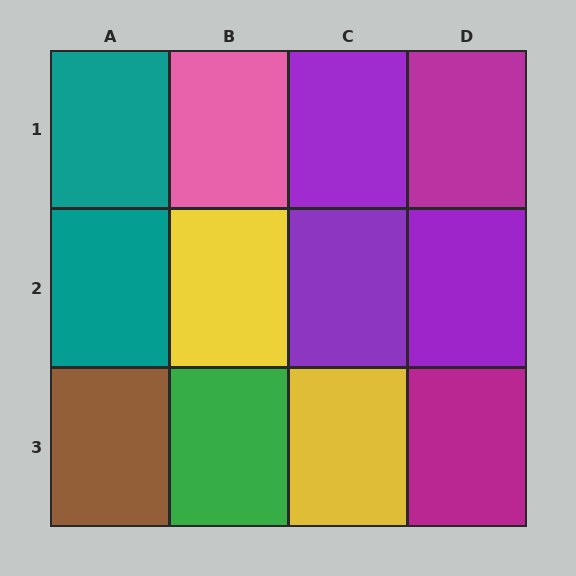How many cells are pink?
1 cell is pink.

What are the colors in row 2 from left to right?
Teal, yellow, purple, purple.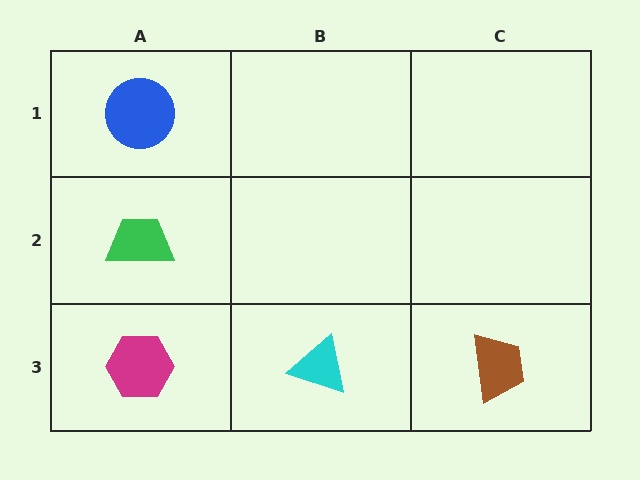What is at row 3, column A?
A magenta hexagon.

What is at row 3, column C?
A brown trapezoid.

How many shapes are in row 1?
1 shape.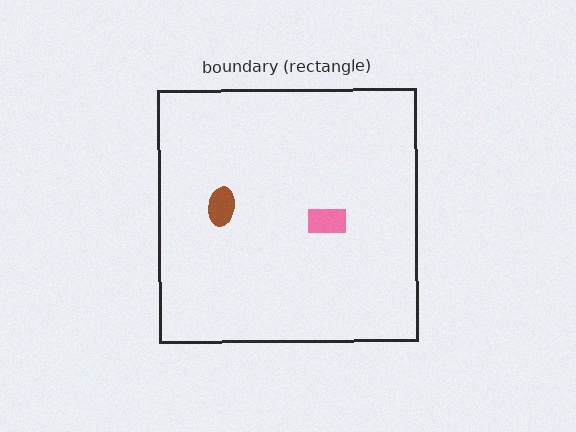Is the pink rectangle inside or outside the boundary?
Inside.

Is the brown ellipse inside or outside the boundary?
Inside.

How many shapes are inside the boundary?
2 inside, 0 outside.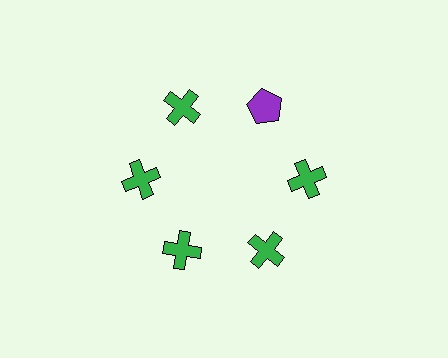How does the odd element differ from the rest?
It differs in both color (purple instead of green) and shape (pentagon instead of cross).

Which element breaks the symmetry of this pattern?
The purple pentagon at roughly the 1 o'clock position breaks the symmetry. All other shapes are green crosses.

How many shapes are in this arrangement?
There are 6 shapes arranged in a ring pattern.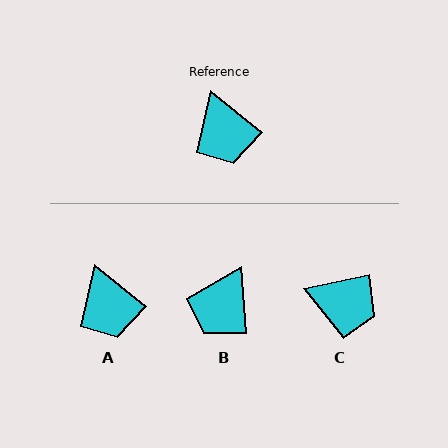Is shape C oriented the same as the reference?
No, it is off by about 51 degrees.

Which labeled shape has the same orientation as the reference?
A.